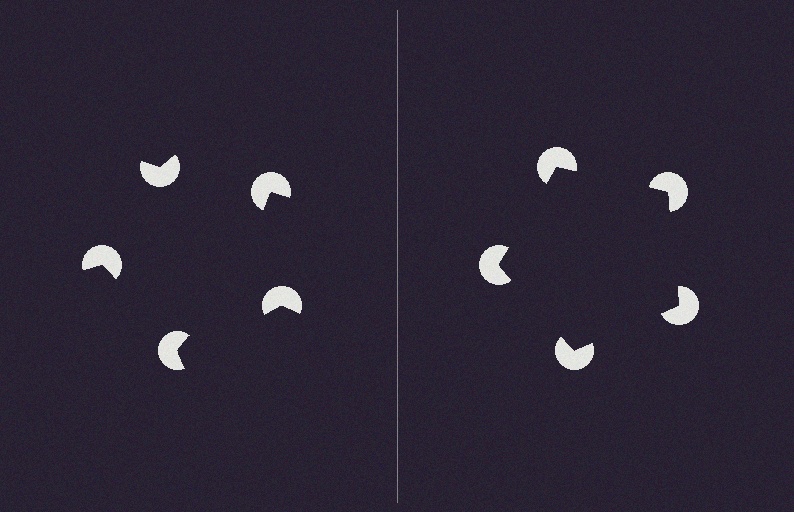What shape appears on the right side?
An illusory pentagon.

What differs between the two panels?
The pac-man discs are positioned identically on both sides; only the wedge orientations differ. On the right they align to a pentagon; on the left they are misaligned.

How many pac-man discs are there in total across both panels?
10 — 5 on each side.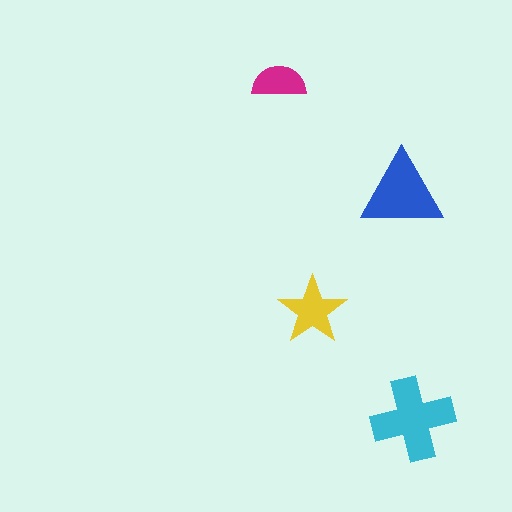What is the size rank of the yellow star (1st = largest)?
3rd.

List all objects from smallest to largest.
The magenta semicircle, the yellow star, the blue triangle, the cyan cross.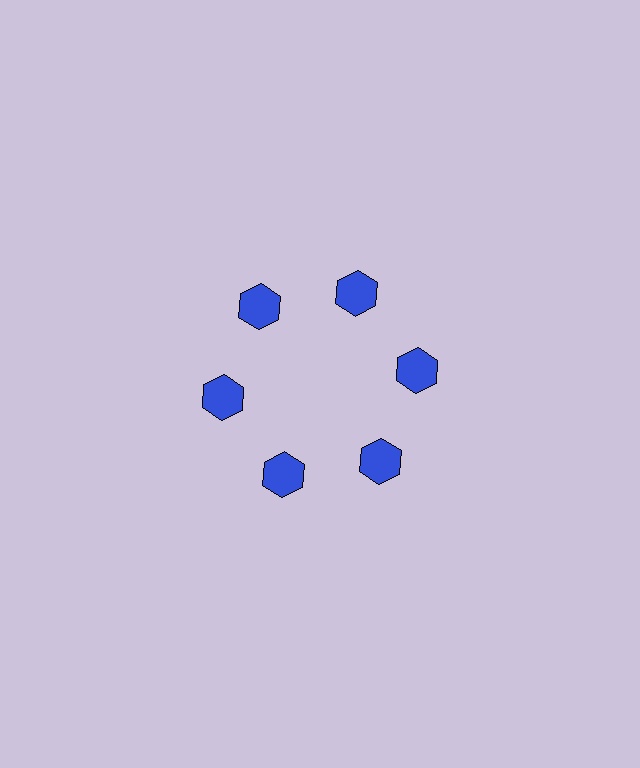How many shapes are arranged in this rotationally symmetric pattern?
There are 6 shapes, arranged in 6 groups of 1.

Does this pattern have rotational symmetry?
Yes, this pattern has 6-fold rotational symmetry. It looks the same after rotating 60 degrees around the center.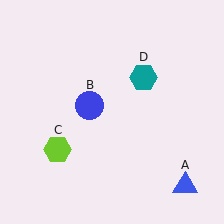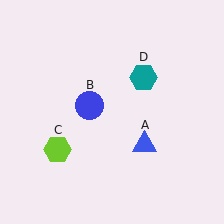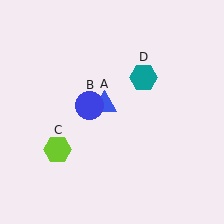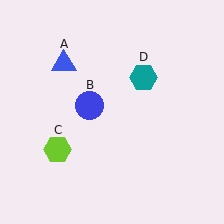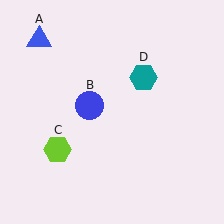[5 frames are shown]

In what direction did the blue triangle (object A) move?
The blue triangle (object A) moved up and to the left.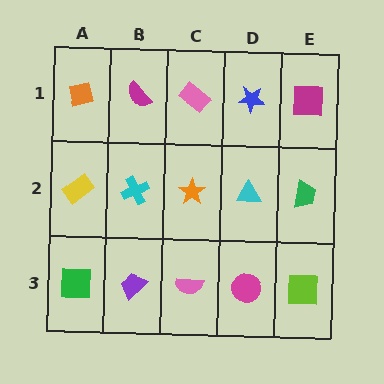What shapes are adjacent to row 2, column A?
An orange square (row 1, column A), a green square (row 3, column A), a cyan cross (row 2, column B).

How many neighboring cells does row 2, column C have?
4.